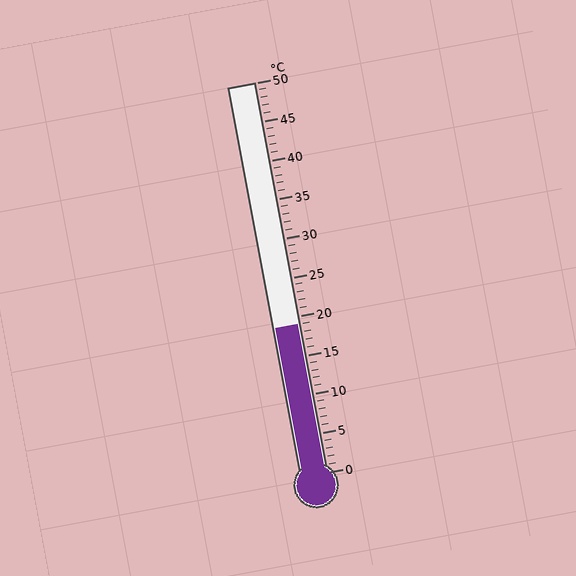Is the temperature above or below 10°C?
The temperature is above 10°C.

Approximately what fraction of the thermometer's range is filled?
The thermometer is filled to approximately 40% of its range.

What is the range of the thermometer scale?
The thermometer scale ranges from 0°C to 50°C.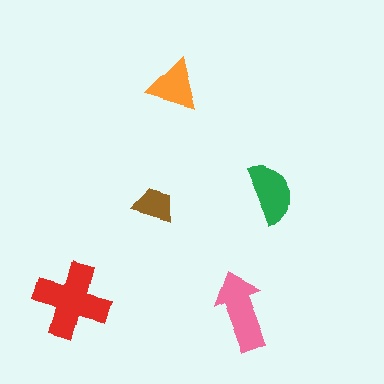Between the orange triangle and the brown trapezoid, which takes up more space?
The orange triangle.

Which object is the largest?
The red cross.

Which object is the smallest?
The brown trapezoid.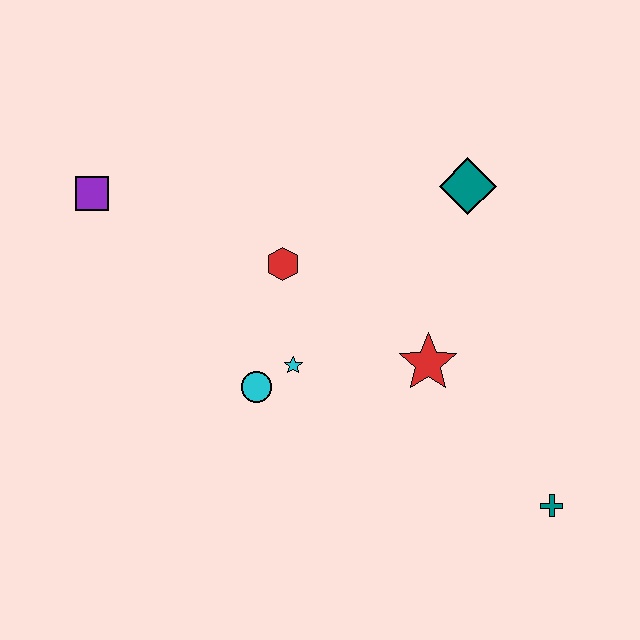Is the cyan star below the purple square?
Yes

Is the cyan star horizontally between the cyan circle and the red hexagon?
No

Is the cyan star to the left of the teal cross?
Yes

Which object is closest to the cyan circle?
The cyan star is closest to the cyan circle.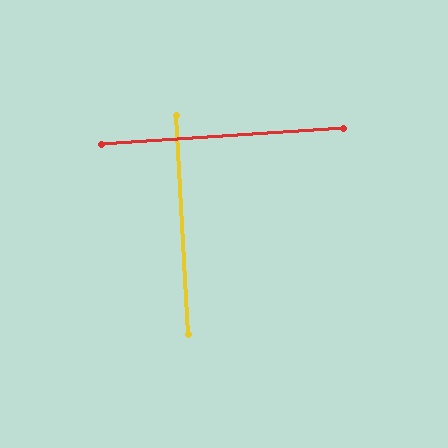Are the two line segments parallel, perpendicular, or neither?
Perpendicular — they meet at approximately 89°.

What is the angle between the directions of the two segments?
Approximately 89 degrees.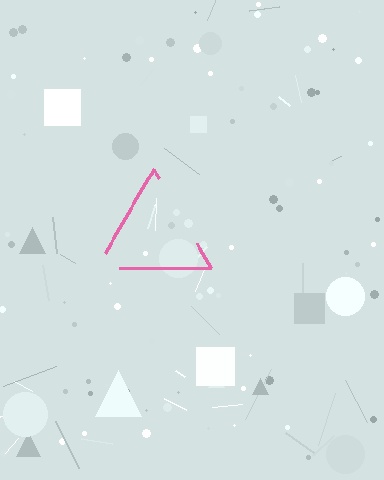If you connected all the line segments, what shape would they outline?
They would outline a triangle.